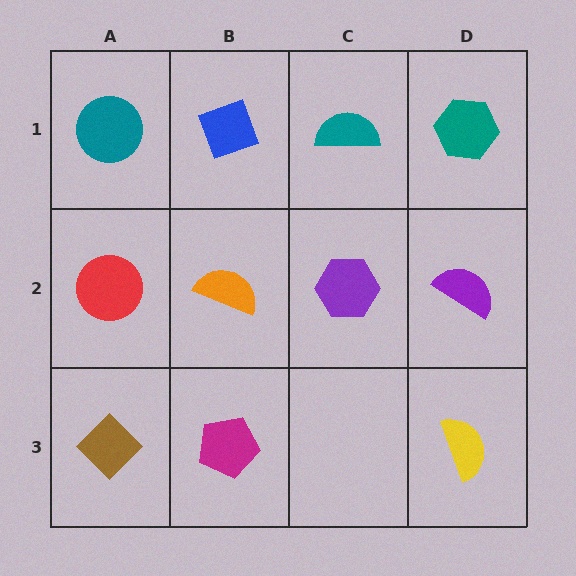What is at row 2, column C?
A purple hexagon.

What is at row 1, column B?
A blue diamond.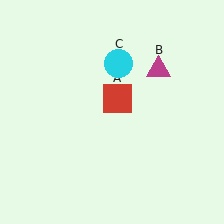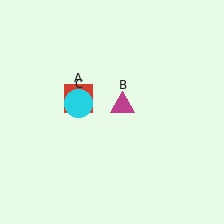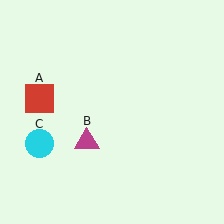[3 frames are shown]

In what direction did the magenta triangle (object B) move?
The magenta triangle (object B) moved down and to the left.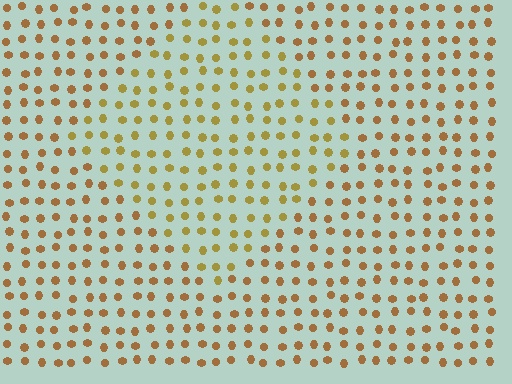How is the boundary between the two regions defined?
The boundary is defined purely by a slight shift in hue (about 23 degrees). Spacing, size, and orientation are identical on both sides.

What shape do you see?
I see a diamond.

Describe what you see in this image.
The image is filled with small brown elements in a uniform arrangement. A diamond-shaped region is visible where the elements are tinted to a slightly different hue, forming a subtle color boundary.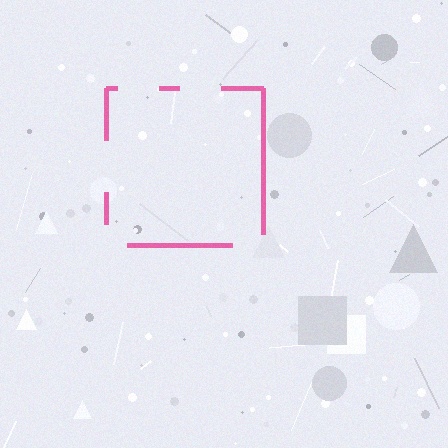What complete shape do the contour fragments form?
The contour fragments form a square.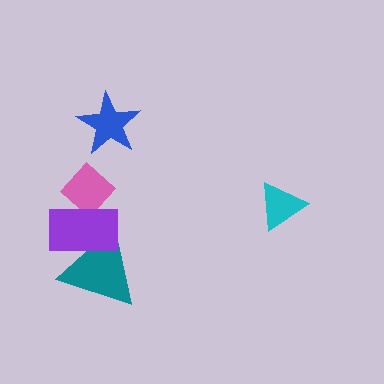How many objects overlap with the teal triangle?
1 object overlaps with the teal triangle.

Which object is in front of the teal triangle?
The purple rectangle is in front of the teal triangle.